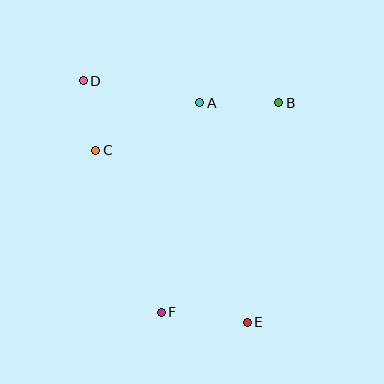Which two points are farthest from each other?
Points D and E are farthest from each other.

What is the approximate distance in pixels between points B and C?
The distance between B and C is approximately 189 pixels.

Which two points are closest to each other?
Points C and D are closest to each other.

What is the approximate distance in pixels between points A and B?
The distance between A and B is approximately 79 pixels.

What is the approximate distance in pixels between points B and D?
The distance between B and D is approximately 197 pixels.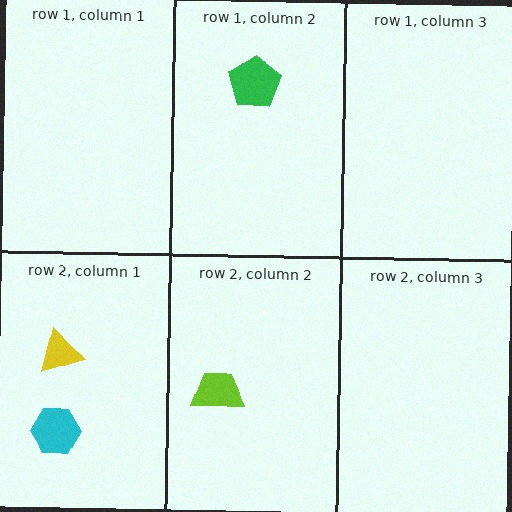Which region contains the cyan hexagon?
The row 2, column 1 region.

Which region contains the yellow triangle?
The row 2, column 1 region.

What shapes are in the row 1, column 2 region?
The green pentagon.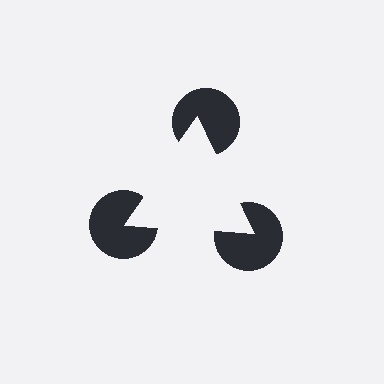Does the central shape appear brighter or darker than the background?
It typically appears slightly brighter than the background, even though no actual brightness change is drawn.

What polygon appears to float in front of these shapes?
An illusory triangle — its edges are inferred from the aligned wedge cuts in the pac-man discs, not physically drawn.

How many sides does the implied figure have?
3 sides.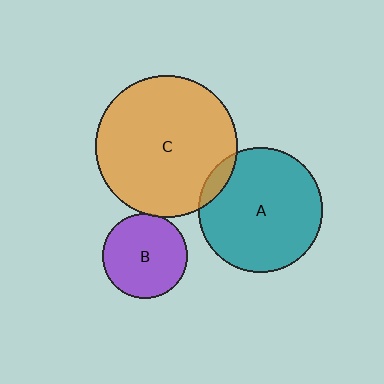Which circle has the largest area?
Circle C (orange).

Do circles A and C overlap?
Yes.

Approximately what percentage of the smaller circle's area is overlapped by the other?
Approximately 10%.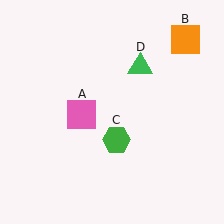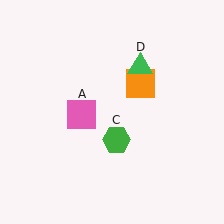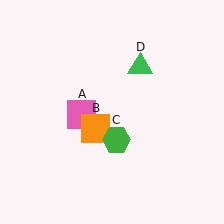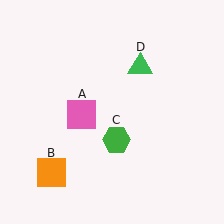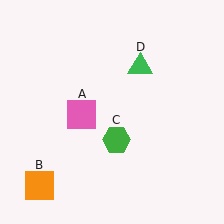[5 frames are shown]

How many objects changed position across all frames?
1 object changed position: orange square (object B).